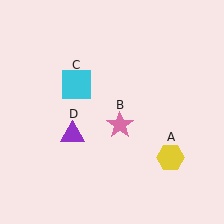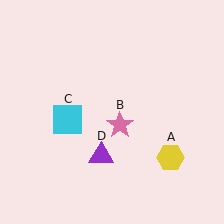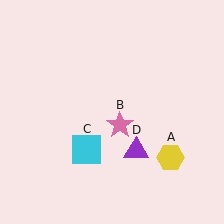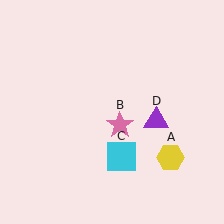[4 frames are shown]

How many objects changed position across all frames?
2 objects changed position: cyan square (object C), purple triangle (object D).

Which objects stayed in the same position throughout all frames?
Yellow hexagon (object A) and pink star (object B) remained stationary.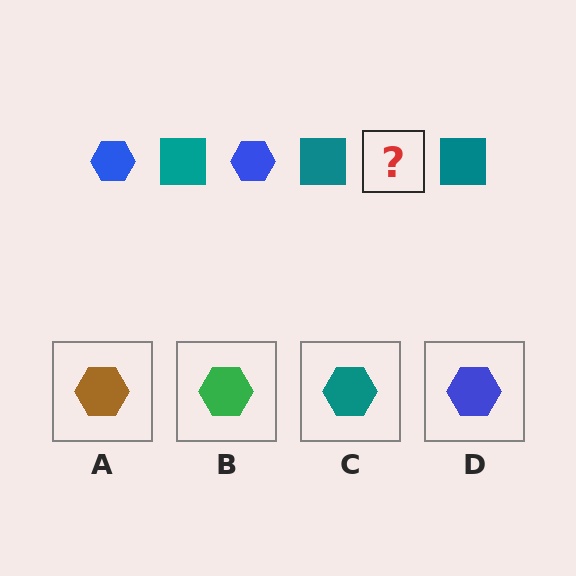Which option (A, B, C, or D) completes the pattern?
D.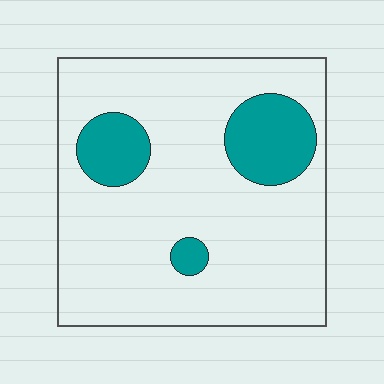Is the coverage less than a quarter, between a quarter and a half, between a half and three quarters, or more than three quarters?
Less than a quarter.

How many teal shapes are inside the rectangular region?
3.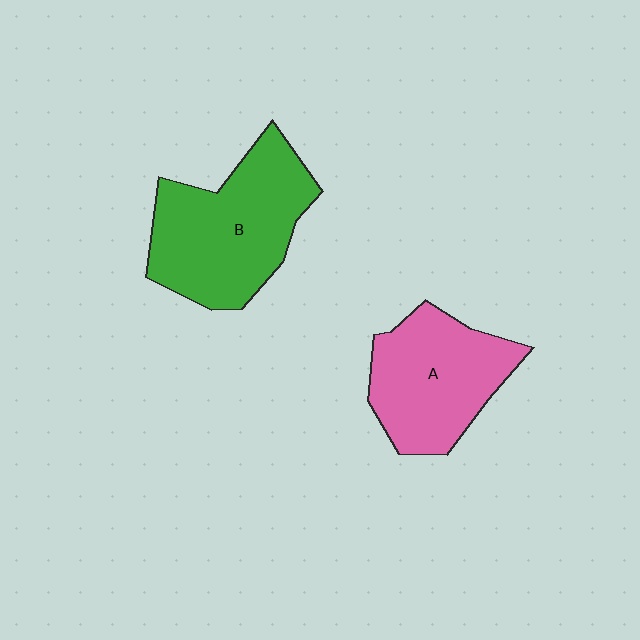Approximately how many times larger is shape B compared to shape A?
Approximately 1.2 times.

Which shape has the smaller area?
Shape A (pink).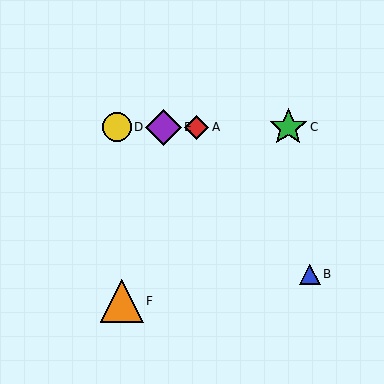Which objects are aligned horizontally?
Objects A, C, D, E are aligned horizontally.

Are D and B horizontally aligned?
No, D is at y≈127 and B is at y≈274.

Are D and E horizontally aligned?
Yes, both are at y≈127.